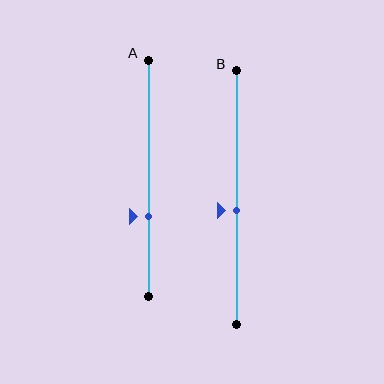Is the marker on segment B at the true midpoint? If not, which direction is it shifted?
No, the marker on segment B is shifted downward by about 5% of the segment length.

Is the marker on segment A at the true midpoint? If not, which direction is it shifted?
No, the marker on segment A is shifted downward by about 16% of the segment length.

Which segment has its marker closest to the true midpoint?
Segment B has its marker closest to the true midpoint.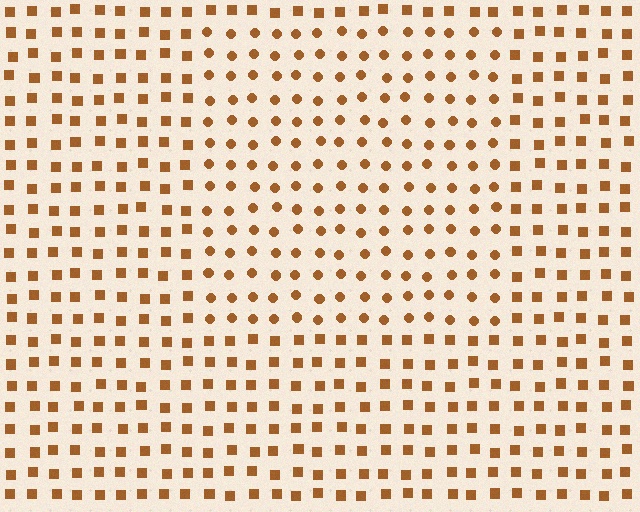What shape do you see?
I see a rectangle.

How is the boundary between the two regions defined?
The boundary is defined by a change in element shape: circles inside vs. squares outside. All elements share the same color and spacing.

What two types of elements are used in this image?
The image uses circles inside the rectangle region and squares outside it.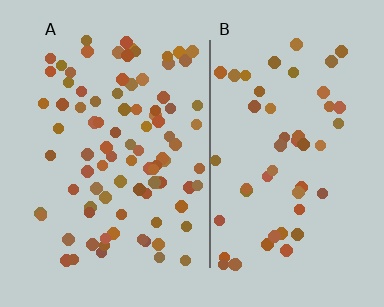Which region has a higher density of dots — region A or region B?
A (the left).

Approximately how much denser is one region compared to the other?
Approximately 1.8× — region A over region B.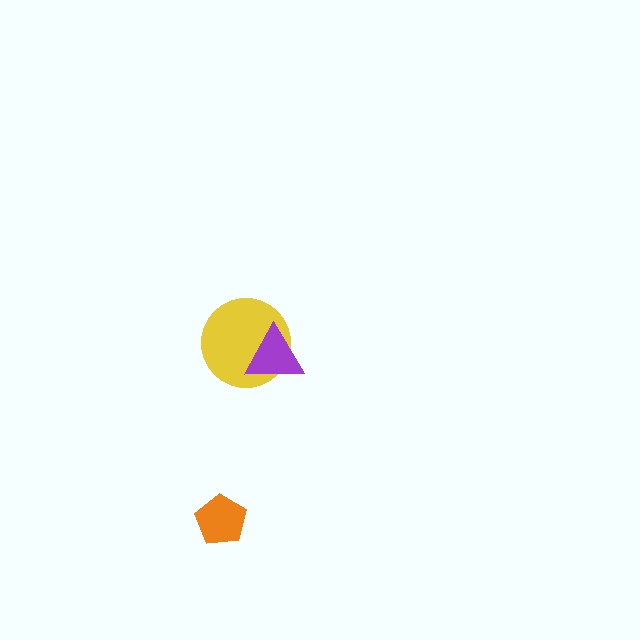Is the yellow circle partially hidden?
Yes, it is partially covered by another shape.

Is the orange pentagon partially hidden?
No, no other shape covers it.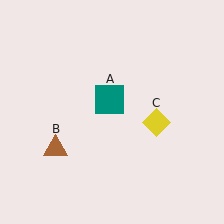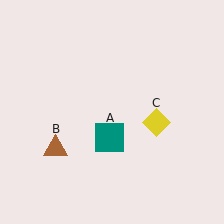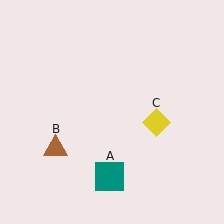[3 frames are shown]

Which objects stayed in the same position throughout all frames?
Brown triangle (object B) and yellow diamond (object C) remained stationary.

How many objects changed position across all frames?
1 object changed position: teal square (object A).